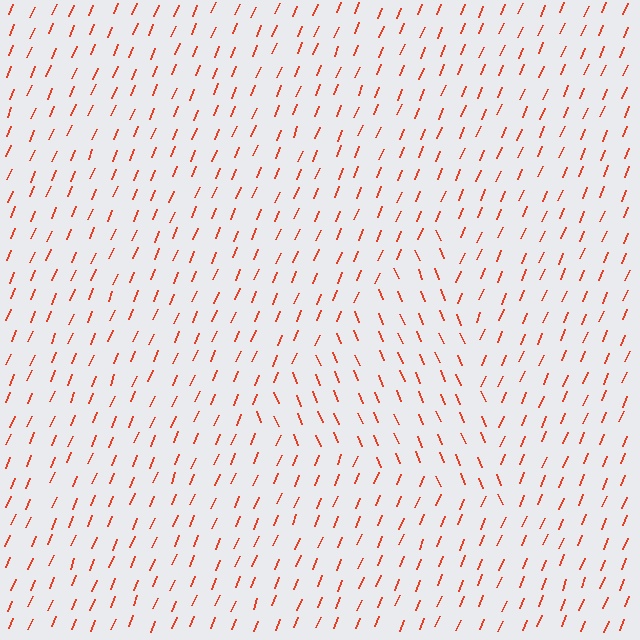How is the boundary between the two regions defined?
The boundary is defined purely by a change in line orientation (approximately 45 degrees difference). All lines are the same color and thickness.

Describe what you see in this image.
The image is filled with small red line segments. A triangle region in the image has lines oriented differently from the surrounding lines, creating a visible texture boundary.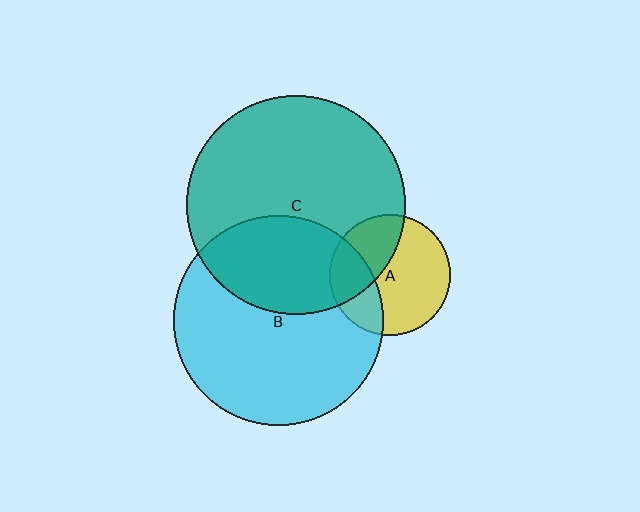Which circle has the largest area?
Circle C (teal).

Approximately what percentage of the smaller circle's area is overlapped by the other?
Approximately 30%.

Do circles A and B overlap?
Yes.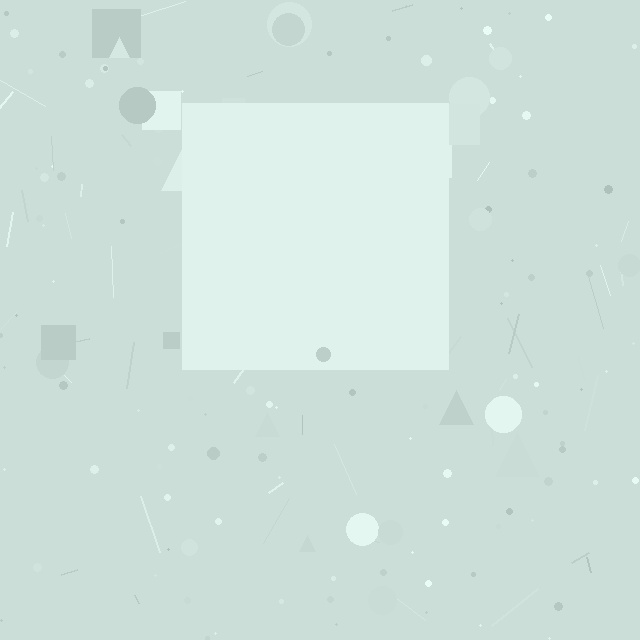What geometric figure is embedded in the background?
A square is embedded in the background.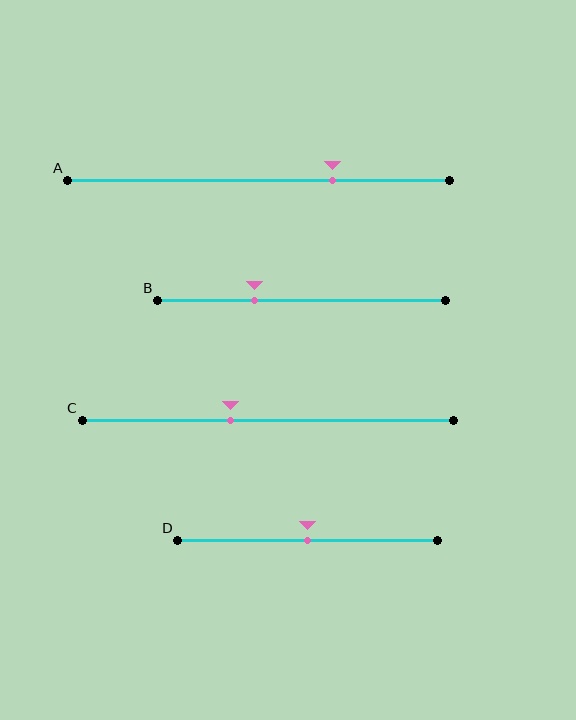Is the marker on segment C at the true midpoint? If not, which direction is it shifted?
No, the marker on segment C is shifted to the left by about 10% of the segment length.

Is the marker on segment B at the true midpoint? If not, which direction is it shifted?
No, the marker on segment B is shifted to the left by about 16% of the segment length.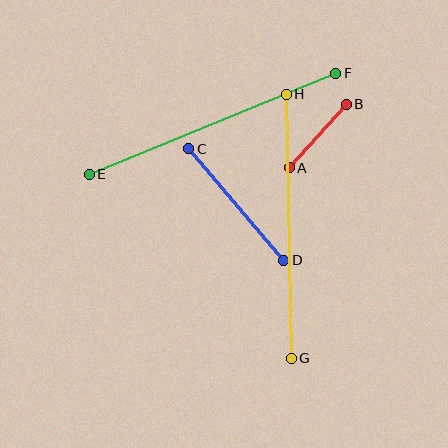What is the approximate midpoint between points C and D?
The midpoint is at approximately (236, 205) pixels.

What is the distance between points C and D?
The distance is approximately 146 pixels.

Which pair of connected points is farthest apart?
Points E and F are farthest apart.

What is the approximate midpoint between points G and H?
The midpoint is at approximately (289, 226) pixels.